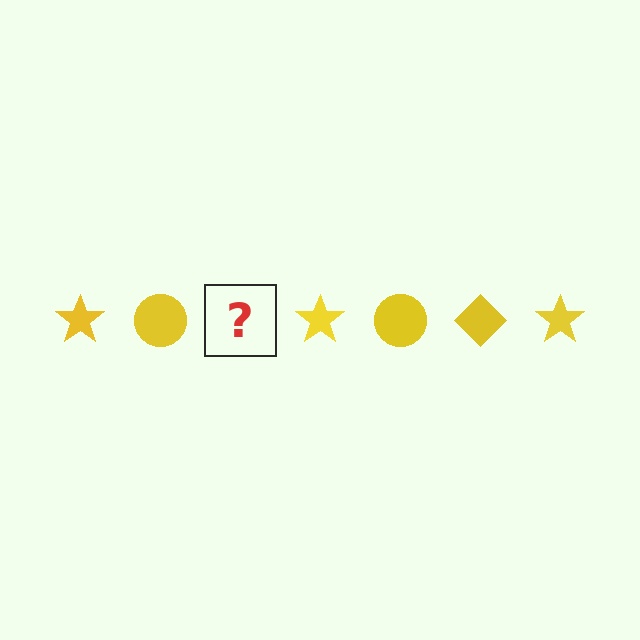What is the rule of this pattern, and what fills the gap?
The rule is that the pattern cycles through star, circle, diamond shapes in yellow. The gap should be filled with a yellow diamond.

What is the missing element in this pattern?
The missing element is a yellow diamond.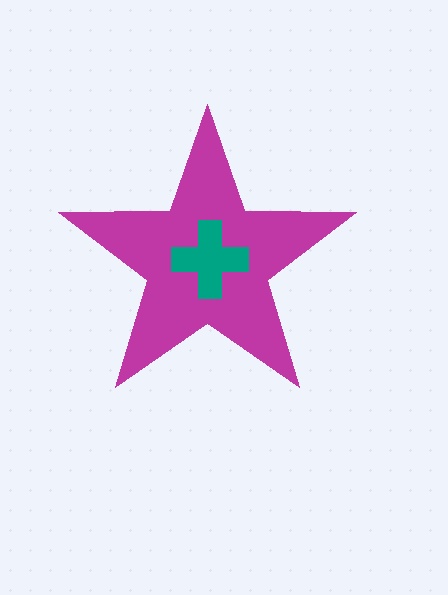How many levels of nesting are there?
2.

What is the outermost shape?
The magenta star.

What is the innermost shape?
The teal cross.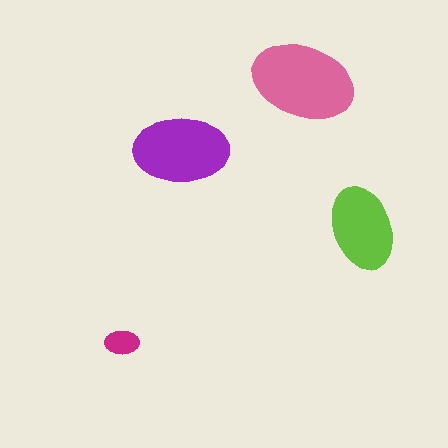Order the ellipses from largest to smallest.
the pink one, the purple one, the lime one, the magenta one.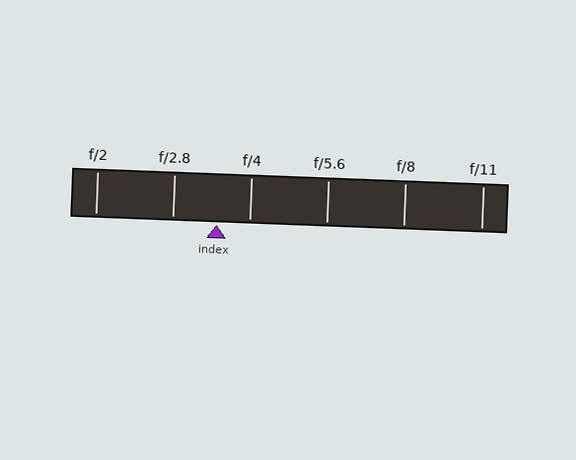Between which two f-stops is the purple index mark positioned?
The index mark is between f/2.8 and f/4.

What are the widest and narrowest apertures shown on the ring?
The widest aperture shown is f/2 and the narrowest is f/11.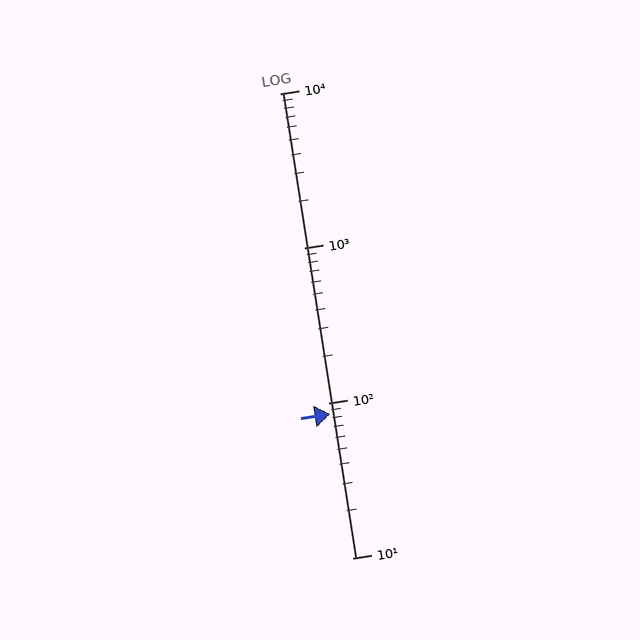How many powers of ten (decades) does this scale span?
The scale spans 3 decades, from 10 to 10000.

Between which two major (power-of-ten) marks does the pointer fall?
The pointer is between 10 and 100.